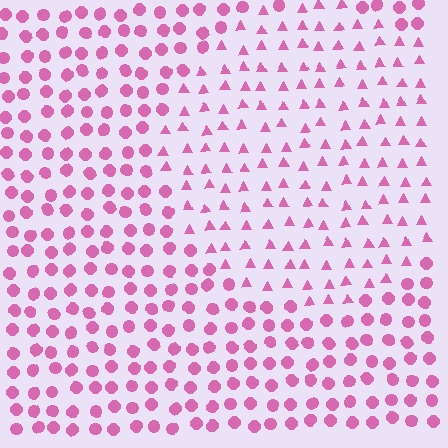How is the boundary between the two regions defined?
The boundary is defined by a change in element shape: triangles inside vs. circles outside. All elements share the same color and spacing.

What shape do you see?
I see a circle.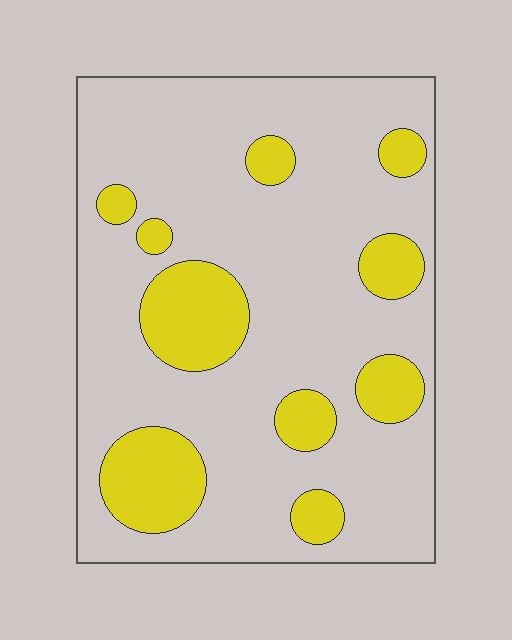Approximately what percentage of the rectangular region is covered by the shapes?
Approximately 20%.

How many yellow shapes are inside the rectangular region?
10.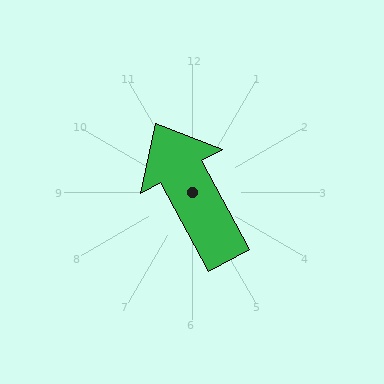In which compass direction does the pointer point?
Northwest.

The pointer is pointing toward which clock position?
Roughly 11 o'clock.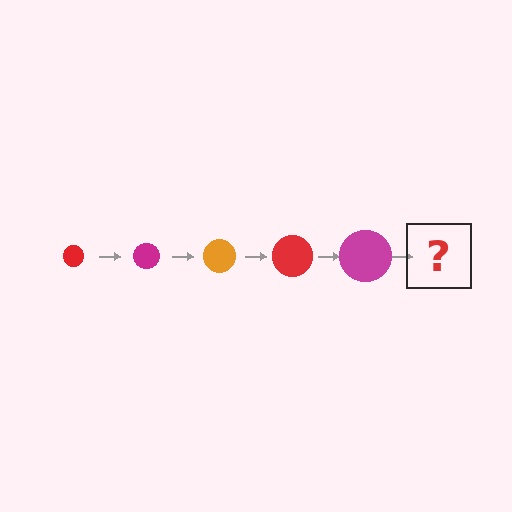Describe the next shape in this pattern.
It should be an orange circle, larger than the previous one.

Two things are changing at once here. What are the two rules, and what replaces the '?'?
The two rules are that the circle grows larger each step and the color cycles through red, magenta, and orange. The '?' should be an orange circle, larger than the previous one.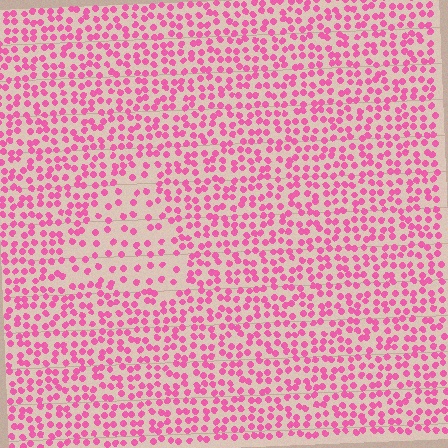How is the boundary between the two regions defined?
The boundary is defined by a change in element density (approximately 2.0x ratio). All elements are the same color, size, and shape.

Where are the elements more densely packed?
The elements are more densely packed outside the triangle boundary.